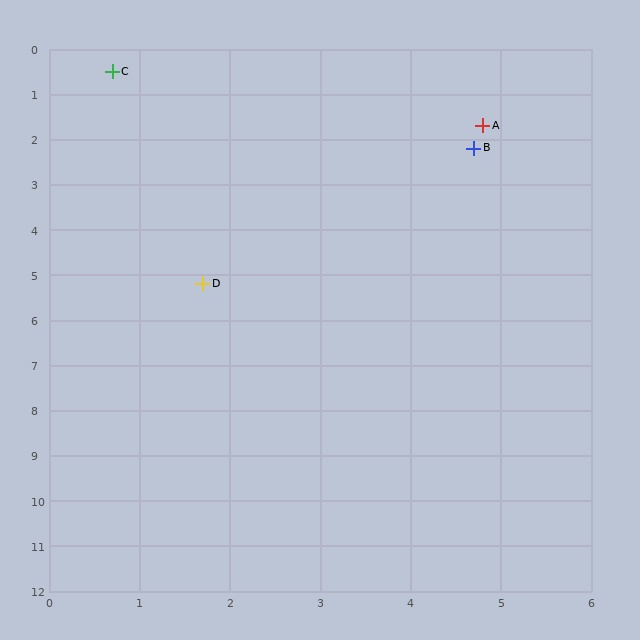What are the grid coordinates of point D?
Point D is at approximately (1.7, 5.2).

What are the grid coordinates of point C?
Point C is at approximately (0.7, 0.5).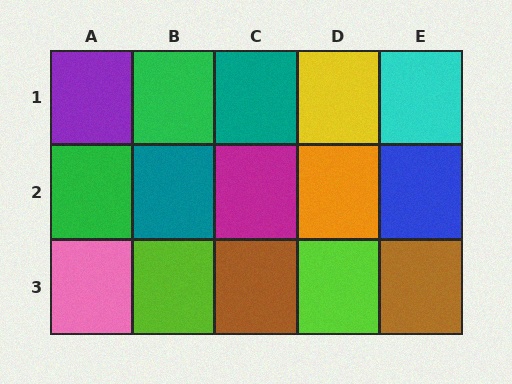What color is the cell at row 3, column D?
Lime.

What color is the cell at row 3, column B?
Lime.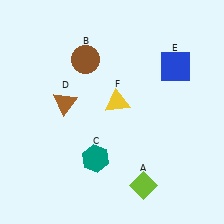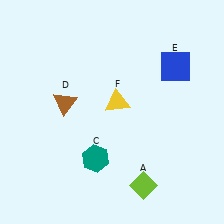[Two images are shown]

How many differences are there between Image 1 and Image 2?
There is 1 difference between the two images.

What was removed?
The brown circle (B) was removed in Image 2.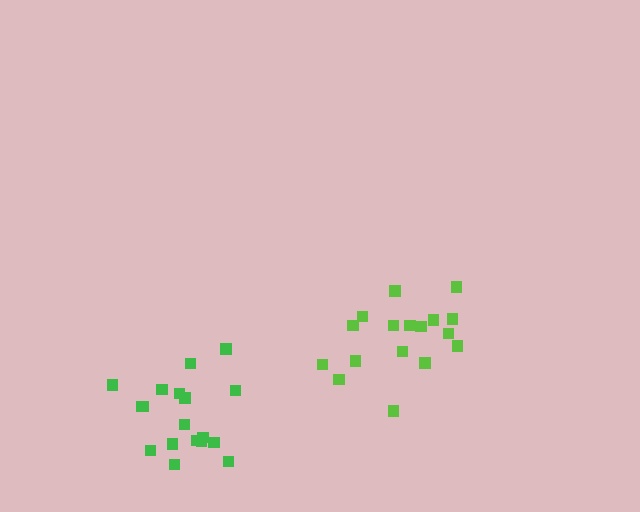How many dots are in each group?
Group 1: 17 dots, Group 2: 18 dots (35 total).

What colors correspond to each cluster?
The clusters are colored: lime, green.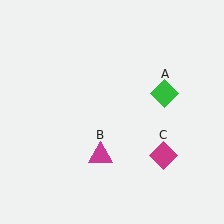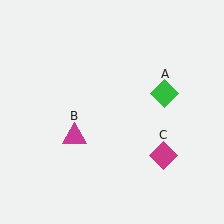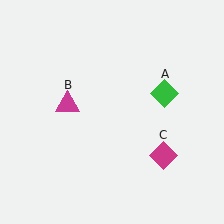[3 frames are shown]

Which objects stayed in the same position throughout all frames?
Green diamond (object A) and magenta diamond (object C) remained stationary.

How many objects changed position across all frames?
1 object changed position: magenta triangle (object B).